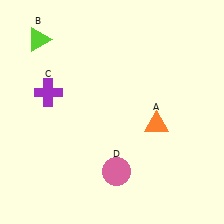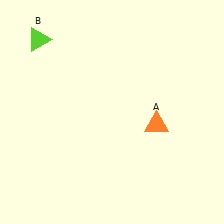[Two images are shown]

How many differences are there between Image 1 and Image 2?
There are 2 differences between the two images.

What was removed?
The purple cross (C), the pink circle (D) were removed in Image 2.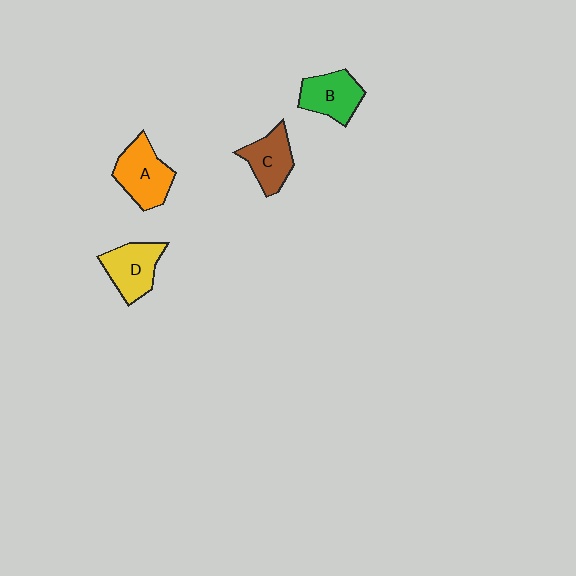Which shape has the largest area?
Shape A (orange).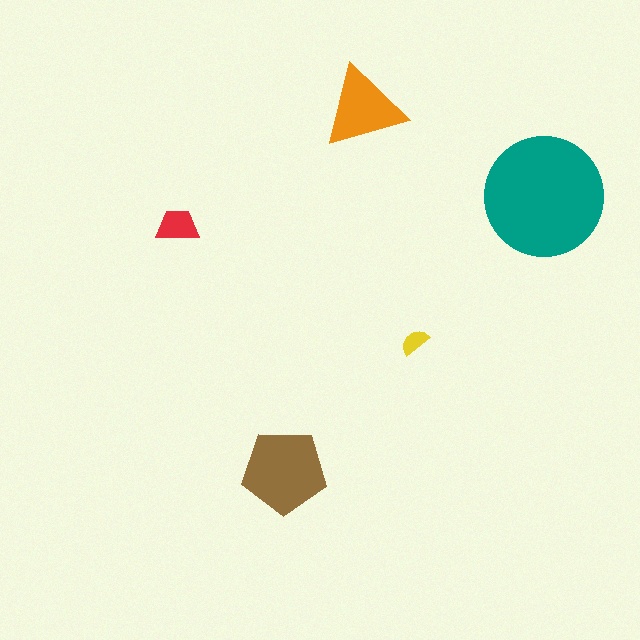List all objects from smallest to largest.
The yellow semicircle, the red trapezoid, the orange triangle, the brown pentagon, the teal circle.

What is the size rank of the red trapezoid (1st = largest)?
4th.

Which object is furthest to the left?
The red trapezoid is leftmost.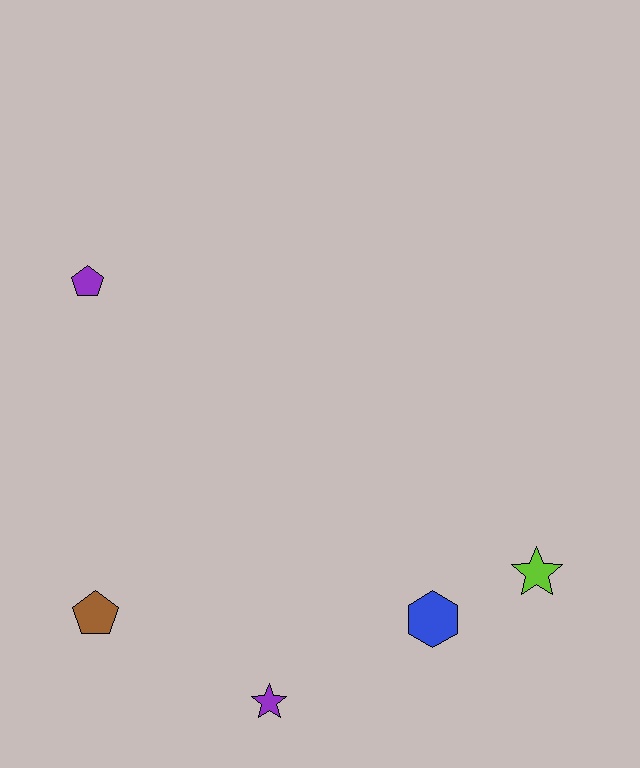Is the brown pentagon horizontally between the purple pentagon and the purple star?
Yes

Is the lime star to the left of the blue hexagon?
No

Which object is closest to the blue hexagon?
The lime star is closest to the blue hexagon.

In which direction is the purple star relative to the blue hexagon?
The purple star is to the left of the blue hexagon.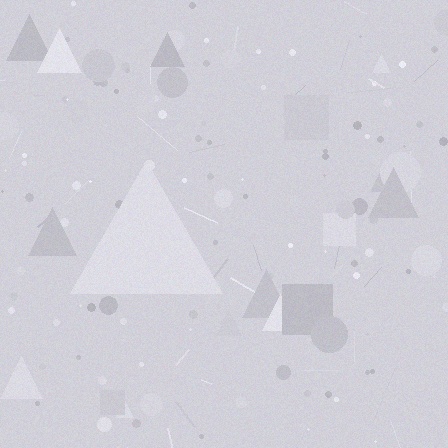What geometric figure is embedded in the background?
A triangle is embedded in the background.